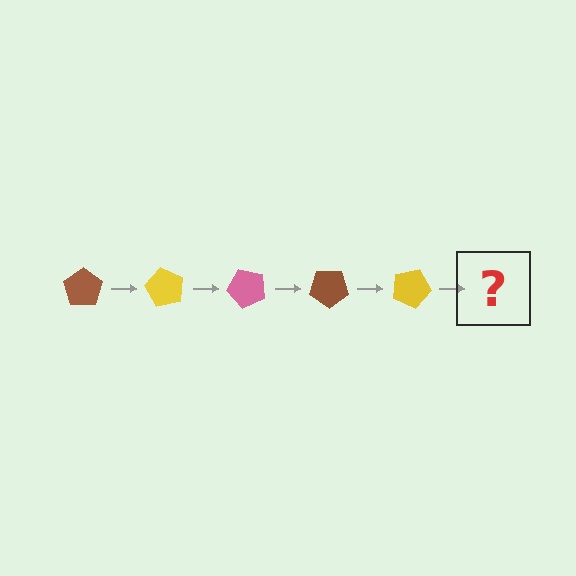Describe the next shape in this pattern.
It should be a pink pentagon, rotated 300 degrees from the start.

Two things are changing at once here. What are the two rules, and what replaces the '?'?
The two rules are that it rotates 60 degrees each step and the color cycles through brown, yellow, and pink. The '?' should be a pink pentagon, rotated 300 degrees from the start.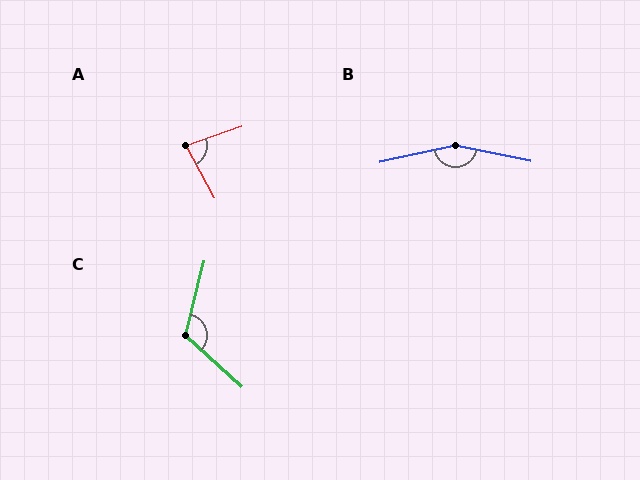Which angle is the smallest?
A, at approximately 80 degrees.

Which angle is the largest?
B, at approximately 155 degrees.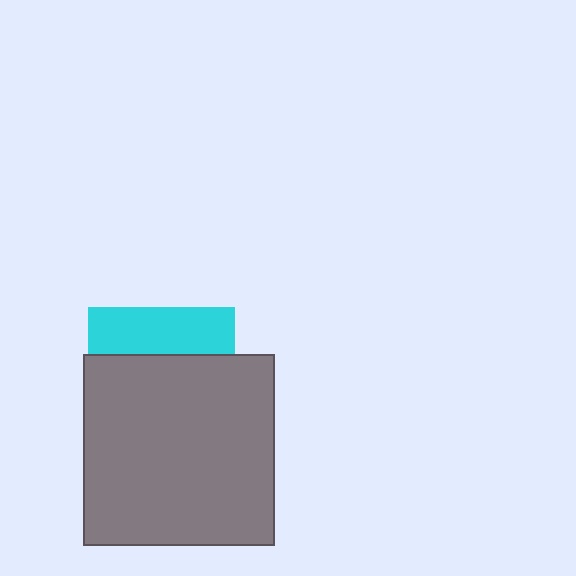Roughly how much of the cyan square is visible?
A small part of it is visible (roughly 32%).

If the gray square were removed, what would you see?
You would see the complete cyan square.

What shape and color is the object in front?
The object in front is a gray square.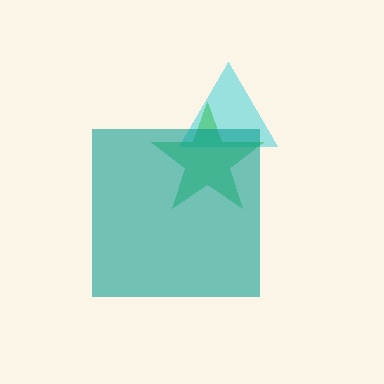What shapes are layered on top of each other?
The layered shapes are: a cyan triangle, a green star, a teal square.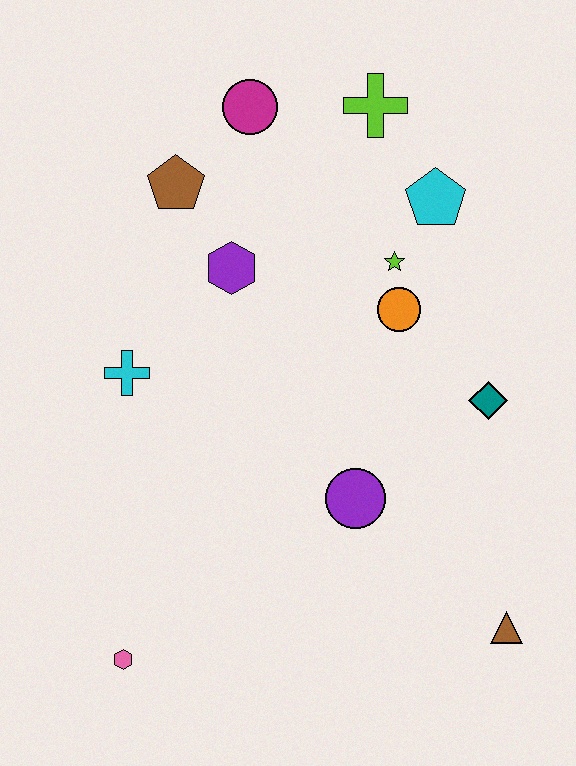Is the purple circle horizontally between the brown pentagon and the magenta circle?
No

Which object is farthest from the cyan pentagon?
The pink hexagon is farthest from the cyan pentagon.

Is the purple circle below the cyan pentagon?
Yes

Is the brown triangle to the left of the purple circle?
No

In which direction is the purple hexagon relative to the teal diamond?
The purple hexagon is to the left of the teal diamond.